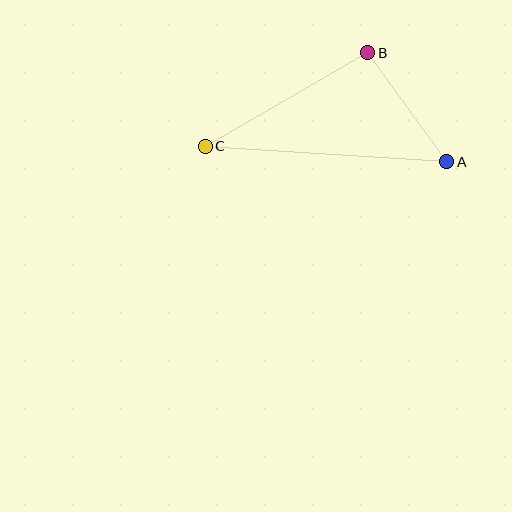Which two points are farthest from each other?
Points A and C are farthest from each other.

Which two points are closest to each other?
Points A and B are closest to each other.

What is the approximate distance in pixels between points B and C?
The distance between B and C is approximately 187 pixels.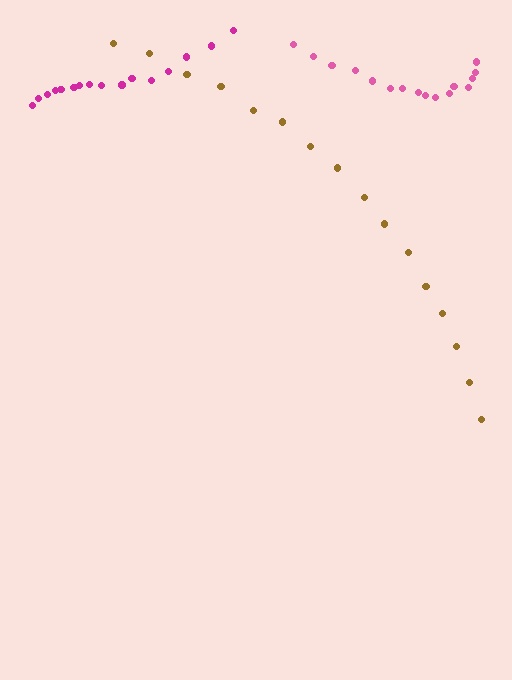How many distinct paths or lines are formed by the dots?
There are 3 distinct paths.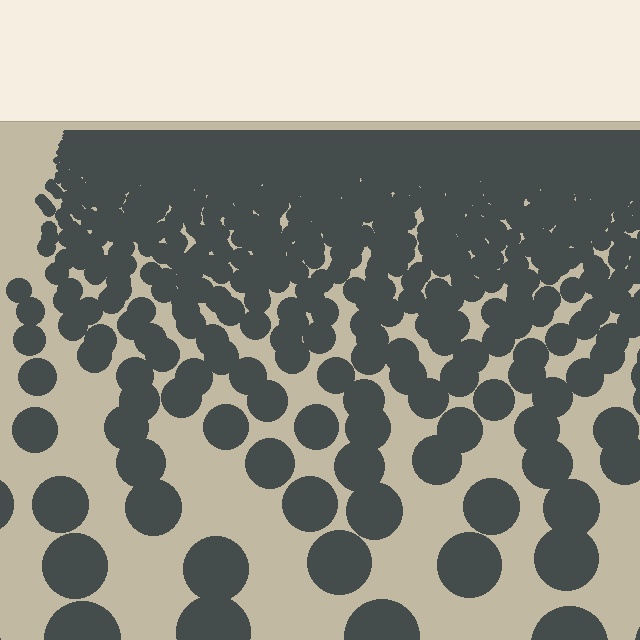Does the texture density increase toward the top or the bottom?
Density increases toward the top.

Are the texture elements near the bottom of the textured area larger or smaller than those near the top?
Larger. Near the bottom, elements are closer to the viewer and appear at a bigger on-screen size.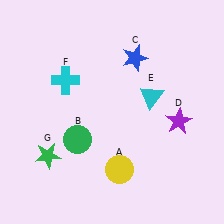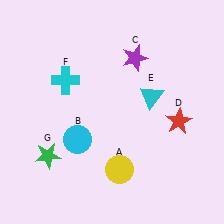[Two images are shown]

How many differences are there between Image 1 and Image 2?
There are 3 differences between the two images.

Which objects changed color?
B changed from green to cyan. C changed from blue to purple. D changed from purple to red.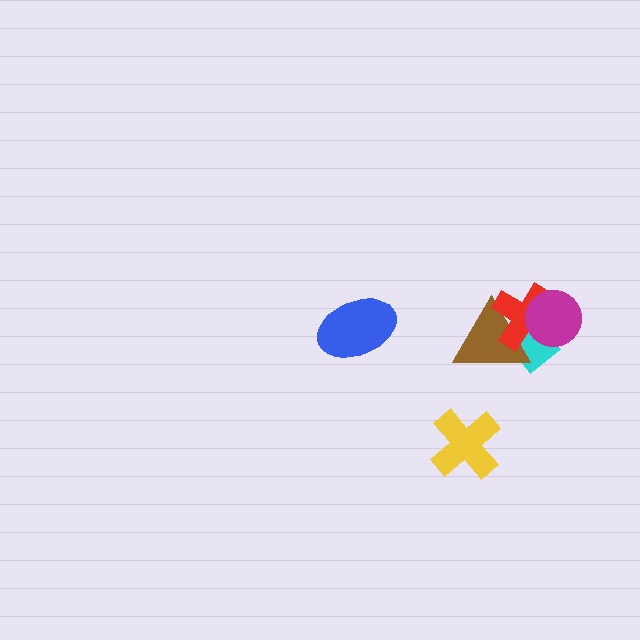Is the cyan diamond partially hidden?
Yes, it is partially covered by another shape.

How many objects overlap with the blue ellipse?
0 objects overlap with the blue ellipse.